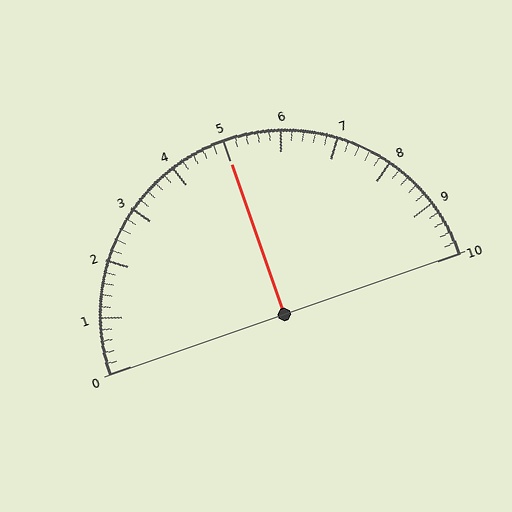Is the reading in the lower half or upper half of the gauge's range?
The reading is in the upper half of the range (0 to 10).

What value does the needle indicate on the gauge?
The needle indicates approximately 5.0.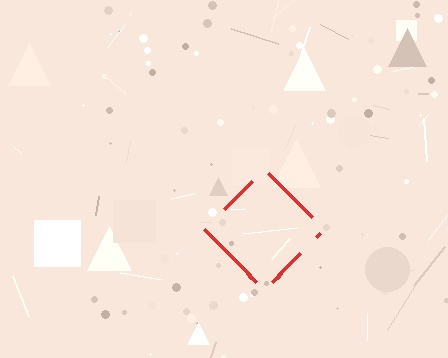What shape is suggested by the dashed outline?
The dashed outline suggests a diamond.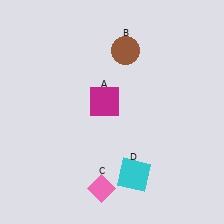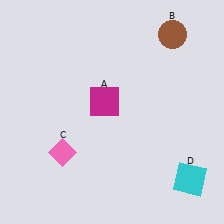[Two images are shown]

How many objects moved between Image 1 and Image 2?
3 objects moved between the two images.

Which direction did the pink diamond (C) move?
The pink diamond (C) moved left.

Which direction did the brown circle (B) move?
The brown circle (B) moved right.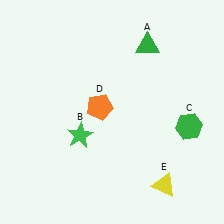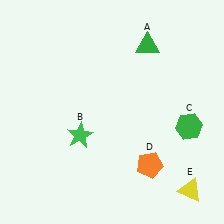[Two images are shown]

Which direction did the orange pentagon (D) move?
The orange pentagon (D) moved down.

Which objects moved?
The objects that moved are: the orange pentagon (D), the yellow triangle (E).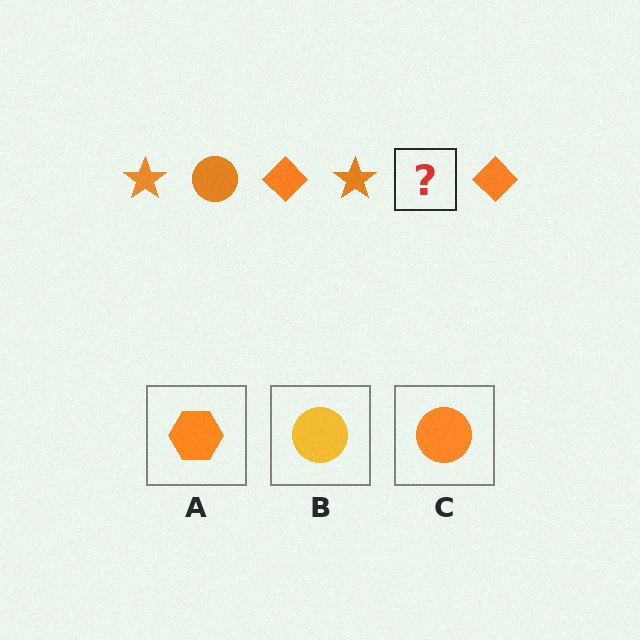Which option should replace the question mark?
Option C.